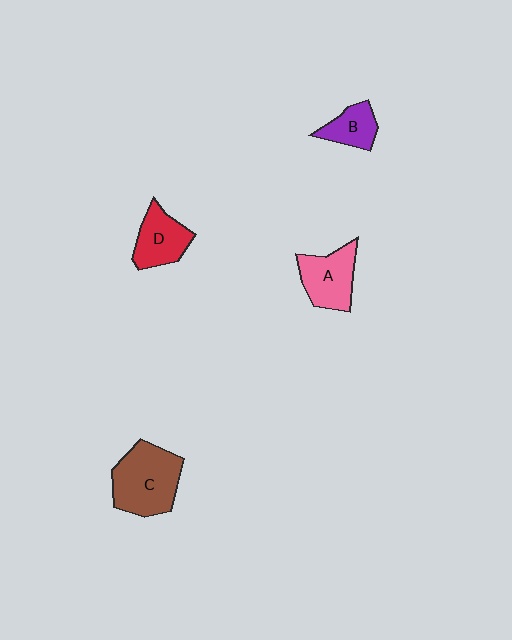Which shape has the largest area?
Shape C (brown).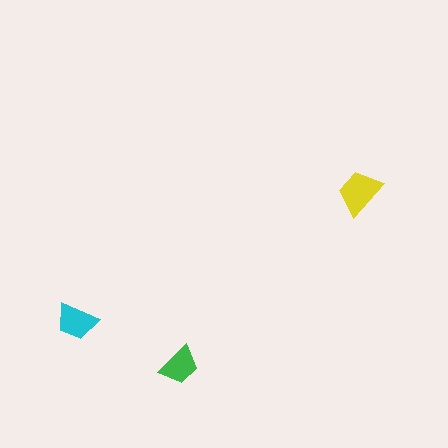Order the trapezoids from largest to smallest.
the yellow one, the cyan one, the green one.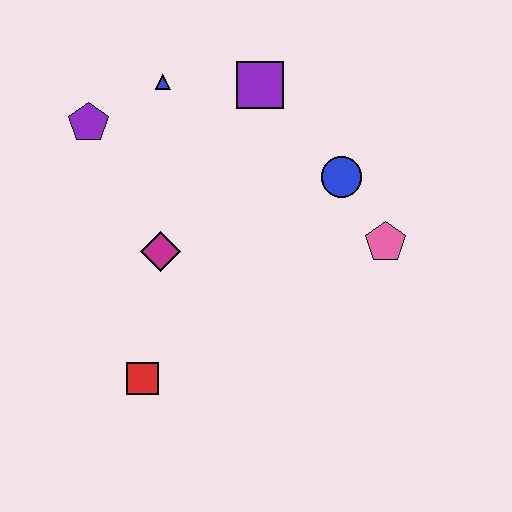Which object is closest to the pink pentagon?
The blue circle is closest to the pink pentagon.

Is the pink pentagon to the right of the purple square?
Yes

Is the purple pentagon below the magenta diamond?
No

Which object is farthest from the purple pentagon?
The pink pentagon is farthest from the purple pentagon.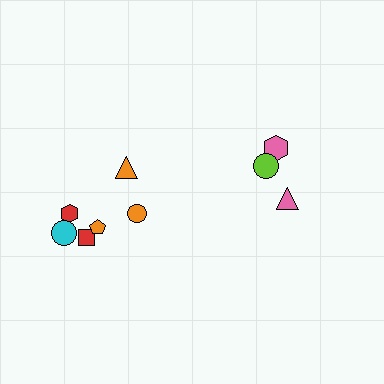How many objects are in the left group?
There are 6 objects.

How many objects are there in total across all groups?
There are 9 objects.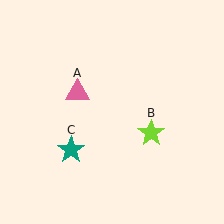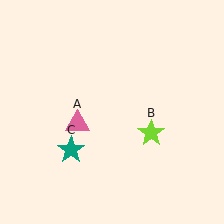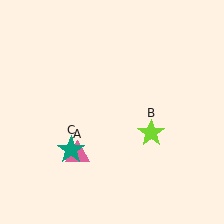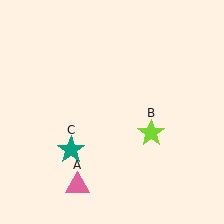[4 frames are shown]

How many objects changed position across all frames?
1 object changed position: pink triangle (object A).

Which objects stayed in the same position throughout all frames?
Lime star (object B) and teal star (object C) remained stationary.